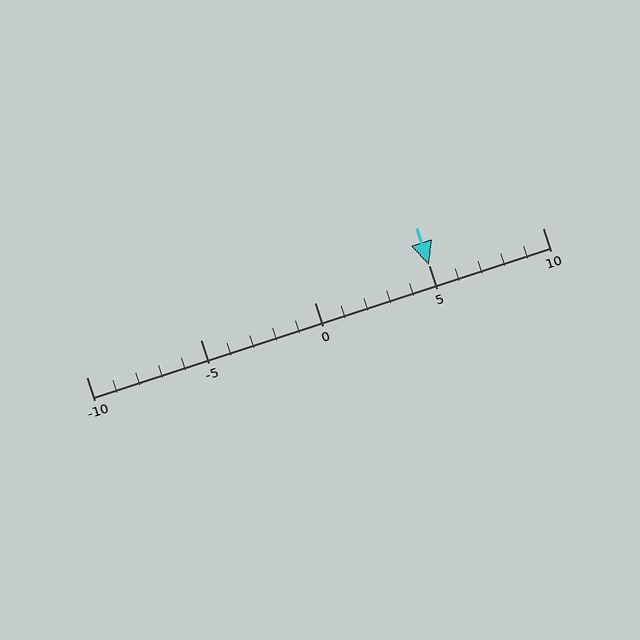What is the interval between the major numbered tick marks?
The major tick marks are spaced 5 units apart.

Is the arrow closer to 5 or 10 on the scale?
The arrow is closer to 5.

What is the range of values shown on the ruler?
The ruler shows values from -10 to 10.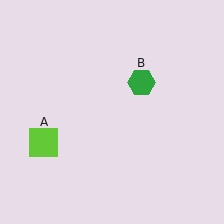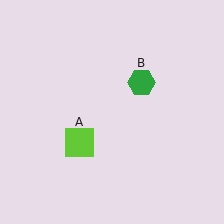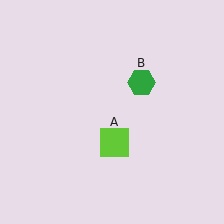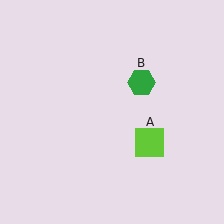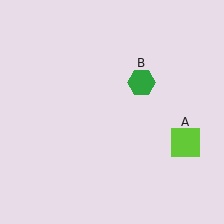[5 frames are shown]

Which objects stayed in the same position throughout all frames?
Green hexagon (object B) remained stationary.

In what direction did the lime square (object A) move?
The lime square (object A) moved right.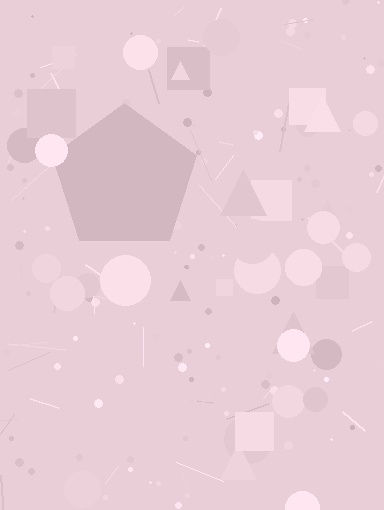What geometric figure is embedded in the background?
A pentagon is embedded in the background.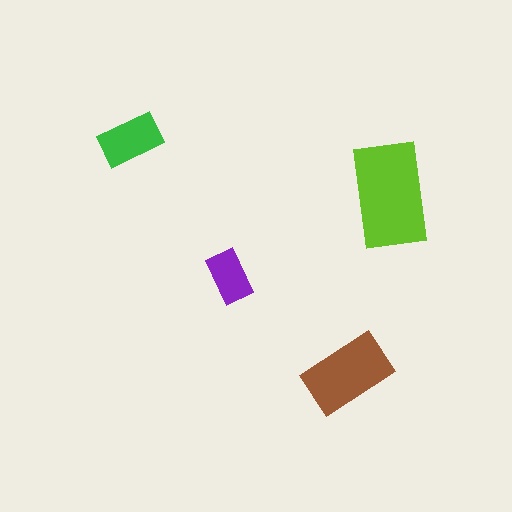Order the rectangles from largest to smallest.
the lime one, the brown one, the green one, the purple one.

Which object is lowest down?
The brown rectangle is bottommost.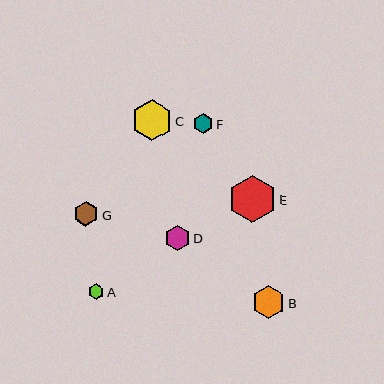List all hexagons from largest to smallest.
From largest to smallest: E, C, B, D, G, F, A.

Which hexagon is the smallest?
Hexagon A is the smallest with a size of approximately 15 pixels.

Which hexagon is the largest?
Hexagon E is the largest with a size of approximately 48 pixels.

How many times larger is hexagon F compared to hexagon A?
Hexagon F is approximately 1.3 times the size of hexagon A.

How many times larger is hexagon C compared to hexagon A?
Hexagon C is approximately 2.7 times the size of hexagon A.